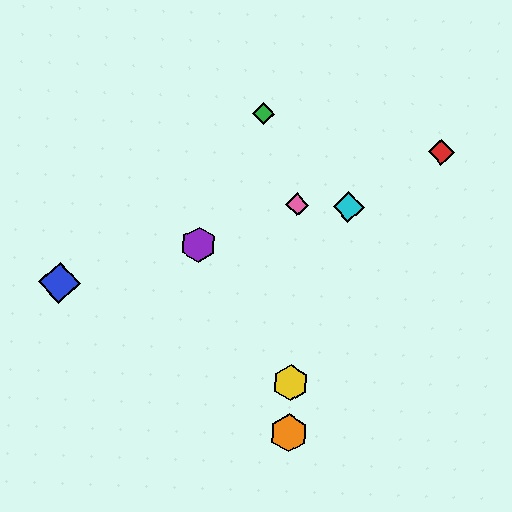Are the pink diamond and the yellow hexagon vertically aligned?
Yes, both are at x≈297.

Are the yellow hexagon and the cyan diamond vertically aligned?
No, the yellow hexagon is at x≈291 and the cyan diamond is at x≈349.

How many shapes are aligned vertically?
3 shapes (the yellow hexagon, the orange hexagon, the pink diamond) are aligned vertically.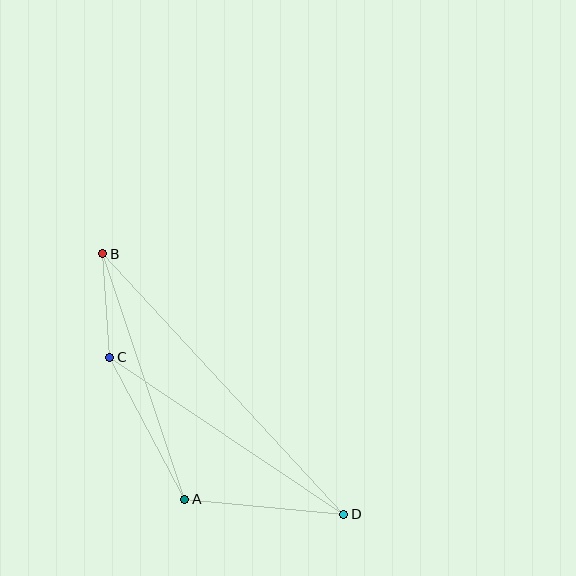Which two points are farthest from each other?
Points B and D are farthest from each other.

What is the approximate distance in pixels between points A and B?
The distance between A and B is approximately 259 pixels.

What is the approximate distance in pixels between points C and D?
The distance between C and D is approximately 282 pixels.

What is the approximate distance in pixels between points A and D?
The distance between A and D is approximately 160 pixels.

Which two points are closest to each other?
Points B and C are closest to each other.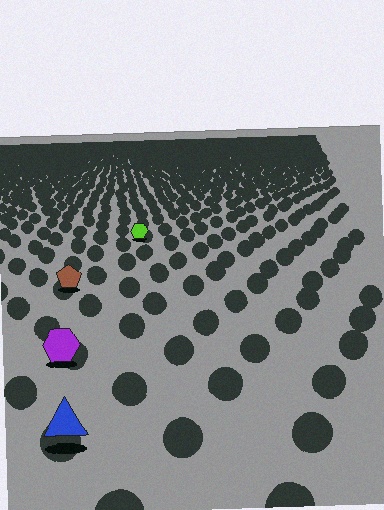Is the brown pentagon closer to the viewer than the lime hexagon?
Yes. The brown pentagon is closer — you can tell from the texture gradient: the ground texture is coarser near it.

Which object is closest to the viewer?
The blue triangle is closest. The texture marks near it are larger and more spread out.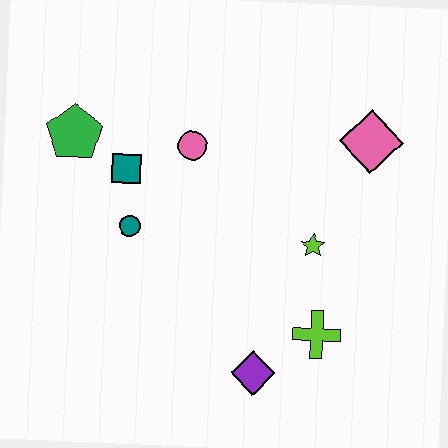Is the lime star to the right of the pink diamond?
No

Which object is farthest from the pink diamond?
The green pentagon is farthest from the pink diamond.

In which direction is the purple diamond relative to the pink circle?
The purple diamond is below the pink circle.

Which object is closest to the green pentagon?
The teal square is closest to the green pentagon.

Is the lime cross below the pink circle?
Yes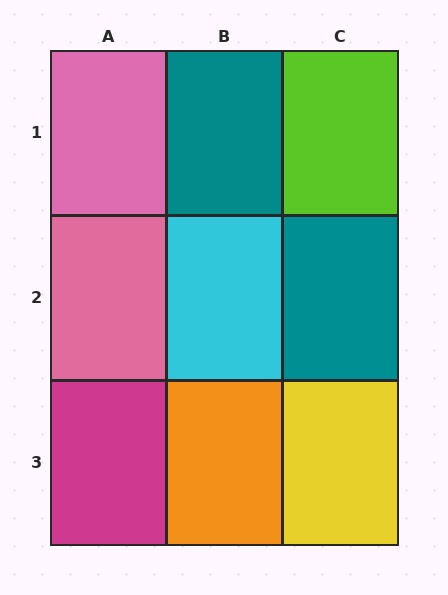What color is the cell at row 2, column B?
Cyan.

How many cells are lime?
1 cell is lime.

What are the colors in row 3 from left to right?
Magenta, orange, yellow.